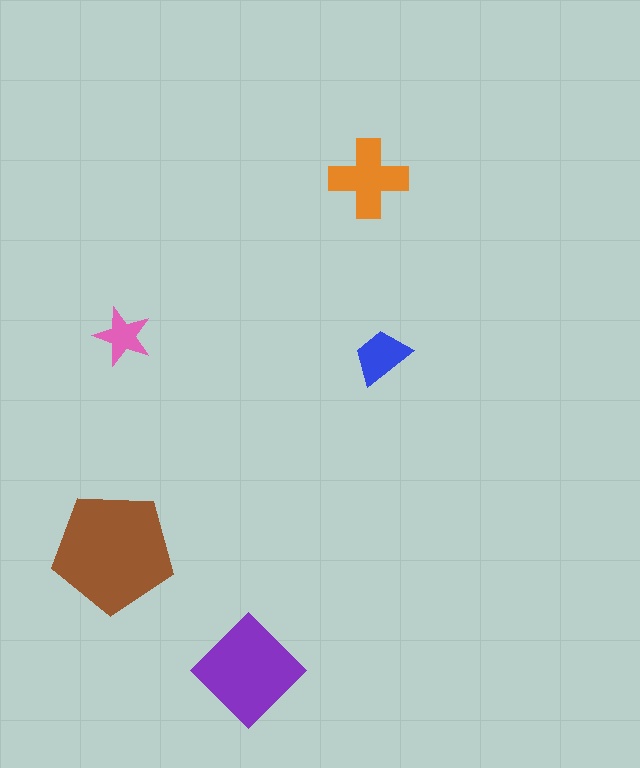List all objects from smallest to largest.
The pink star, the blue trapezoid, the orange cross, the purple diamond, the brown pentagon.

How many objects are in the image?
There are 5 objects in the image.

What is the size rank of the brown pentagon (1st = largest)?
1st.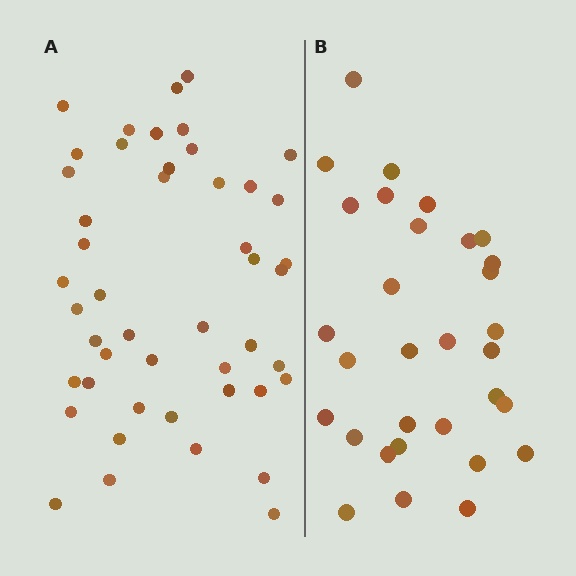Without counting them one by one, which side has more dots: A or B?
Region A (the left region) has more dots.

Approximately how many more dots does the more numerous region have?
Region A has approximately 15 more dots than region B.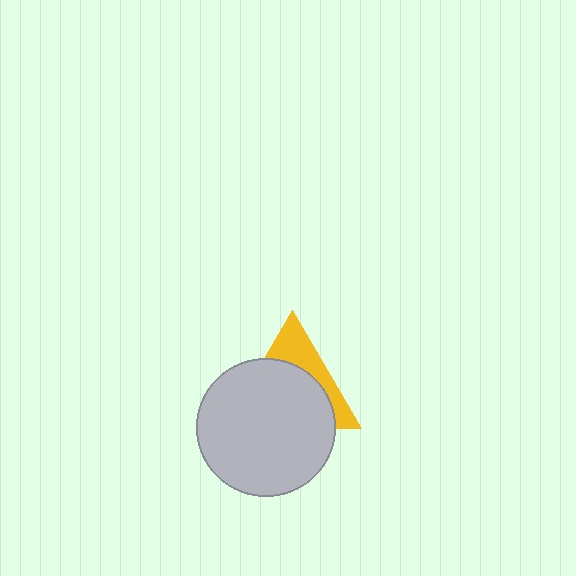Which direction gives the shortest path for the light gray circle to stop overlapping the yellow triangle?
Moving down gives the shortest separation.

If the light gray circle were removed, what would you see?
You would see the complete yellow triangle.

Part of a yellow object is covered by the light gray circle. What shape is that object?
It is a triangle.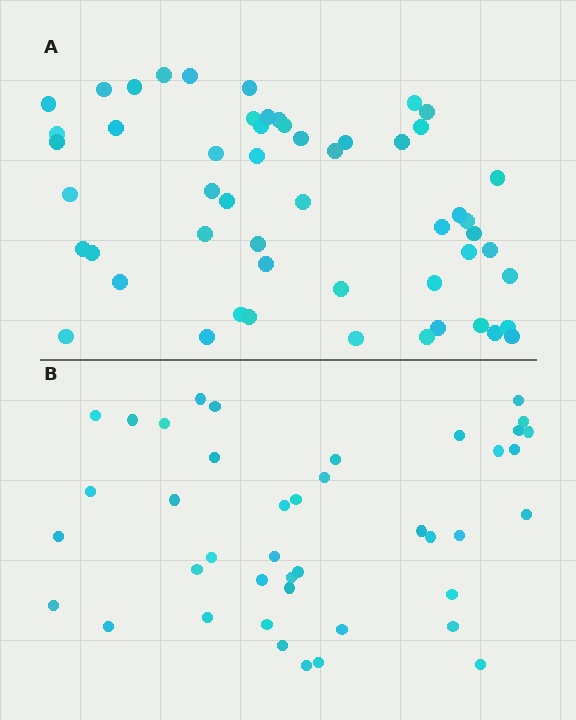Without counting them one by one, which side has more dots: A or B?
Region A (the top region) has more dots.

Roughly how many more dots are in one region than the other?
Region A has roughly 12 or so more dots than region B.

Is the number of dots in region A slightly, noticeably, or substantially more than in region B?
Region A has noticeably more, but not dramatically so. The ratio is roughly 1.3 to 1.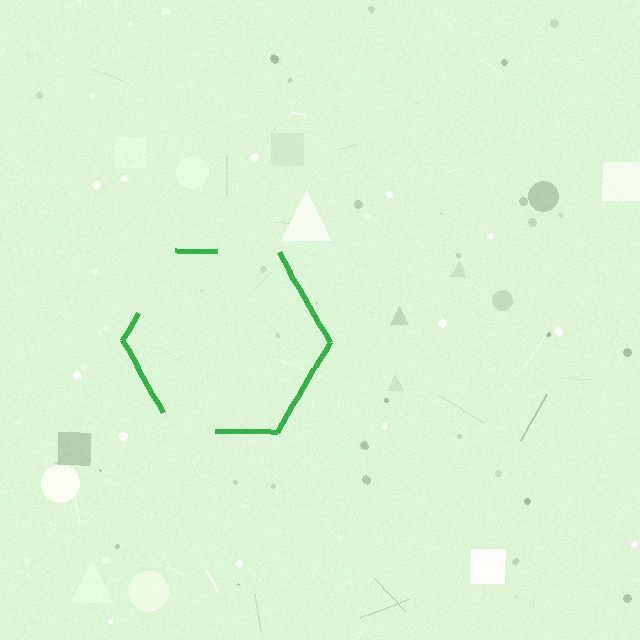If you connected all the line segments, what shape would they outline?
They would outline a hexagon.